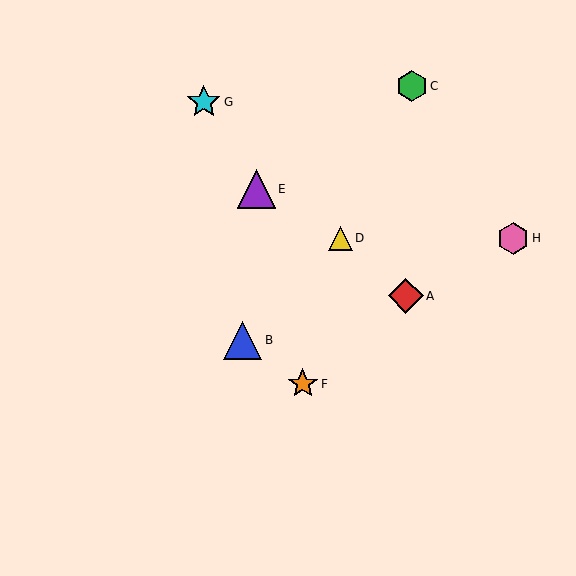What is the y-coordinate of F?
Object F is at y≈384.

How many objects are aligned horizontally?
2 objects (D, H) are aligned horizontally.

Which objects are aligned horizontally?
Objects D, H are aligned horizontally.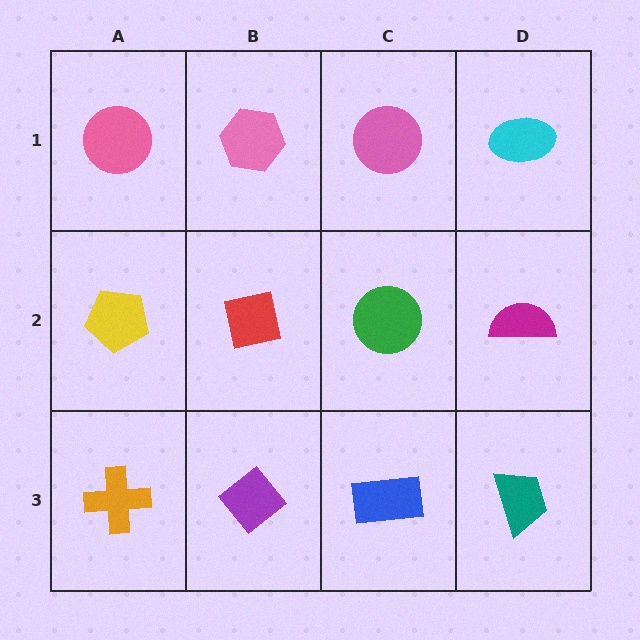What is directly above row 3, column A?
A yellow pentagon.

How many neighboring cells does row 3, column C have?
3.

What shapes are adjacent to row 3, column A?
A yellow pentagon (row 2, column A), a purple diamond (row 3, column B).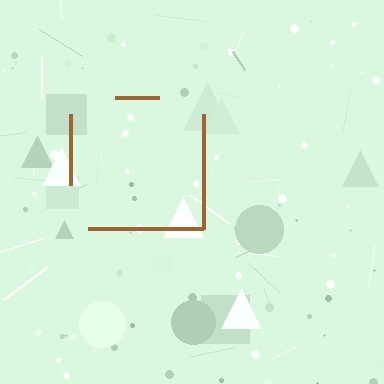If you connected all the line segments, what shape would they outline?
They would outline a square.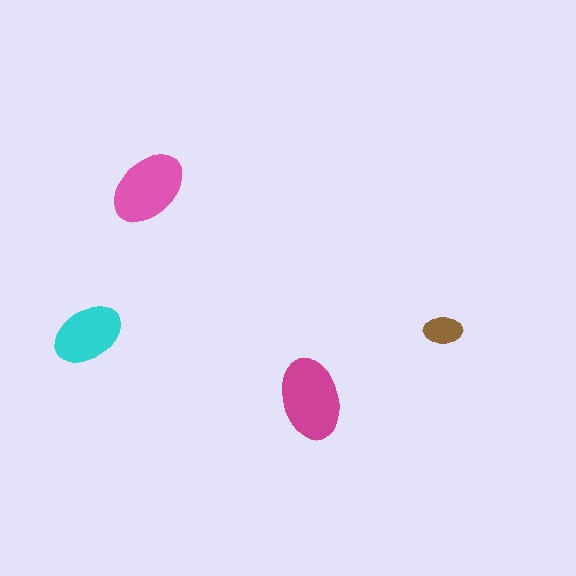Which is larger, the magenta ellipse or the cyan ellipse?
The magenta one.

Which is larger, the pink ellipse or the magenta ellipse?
The magenta one.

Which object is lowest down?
The magenta ellipse is bottommost.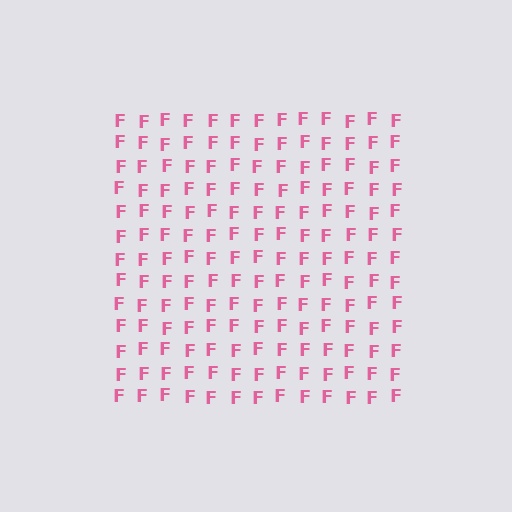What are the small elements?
The small elements are letter F's.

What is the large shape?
The large shape is a square.